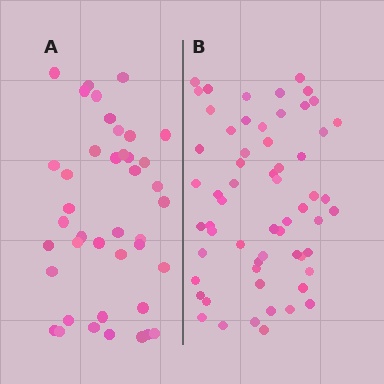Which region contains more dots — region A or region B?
Region B (the right region) has more dots.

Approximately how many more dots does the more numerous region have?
Region B has approximately 20 more dots than region A.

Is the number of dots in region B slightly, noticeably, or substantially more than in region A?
Region B has substantially more. The ratio is roughly 1.5 to 1.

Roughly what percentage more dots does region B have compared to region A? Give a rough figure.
About 45% more.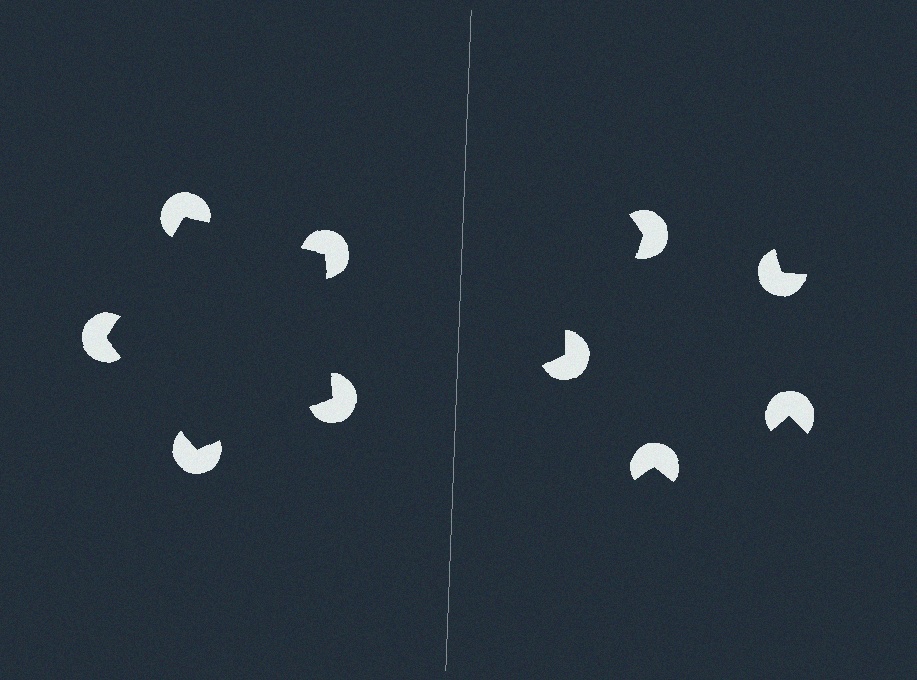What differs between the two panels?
The pac-man discs are positioned identically on both sides; only the wedge orientations differ. On the left they align to a pentagon; on the right they are misaligned.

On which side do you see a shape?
An illusory pentagon appears on the left side. On the right side the wedge cuts are rotated, so no coherent shape forms.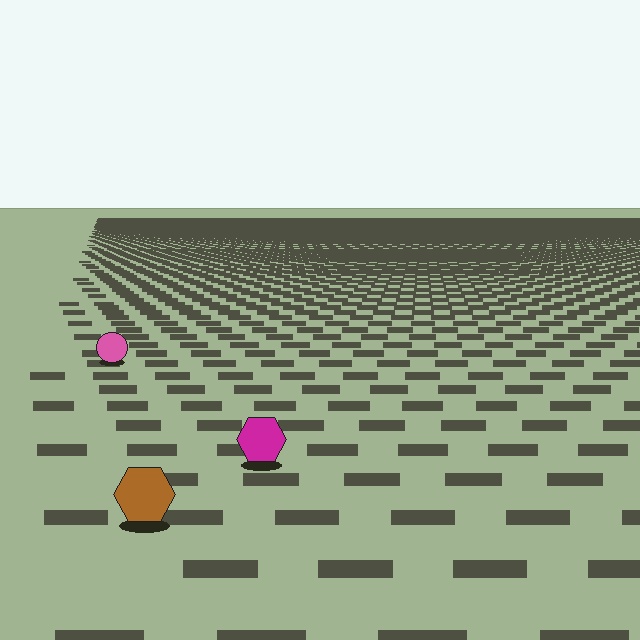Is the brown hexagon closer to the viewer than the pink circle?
Yes. The brown hexagon is closer — you can tell from the texture gradient: the ground texture is coarser near it.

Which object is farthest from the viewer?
The pink circle is farthest from the viewer. It appears smaller and the ground texture around it is denser.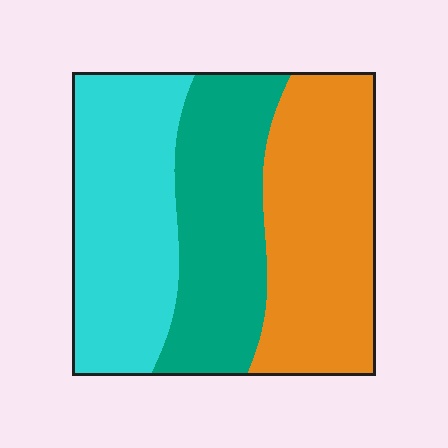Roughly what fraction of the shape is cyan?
Cyan covers roughly 35% of the shape.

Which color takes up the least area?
Teal, at roughly 30%.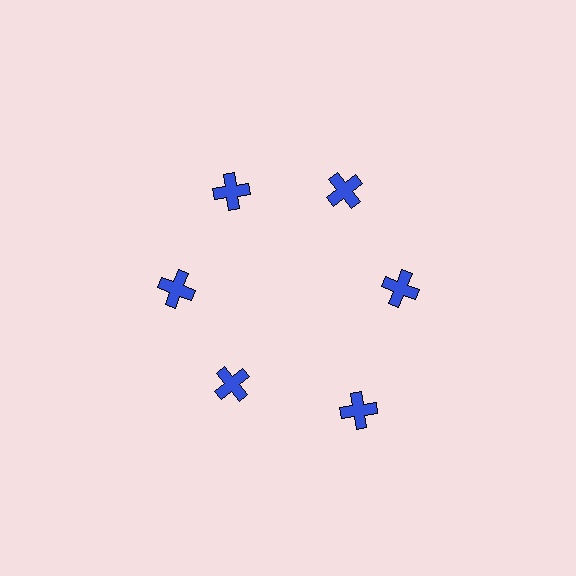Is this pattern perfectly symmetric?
No. The 6 blue crosses are arranged in a ring, but one element near the 5 o'clock position is pushed outward from the center, breaking the 6-fold rotational symmetry.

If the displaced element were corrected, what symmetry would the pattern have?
It would have 6-fold rotational symmetry — the pattern would map onto itself every 60 degrees.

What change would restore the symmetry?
The symmetry would be restored by moving it inward, back onto the ring so that all 6 crosses sit at equal angles and equal distance from the center.